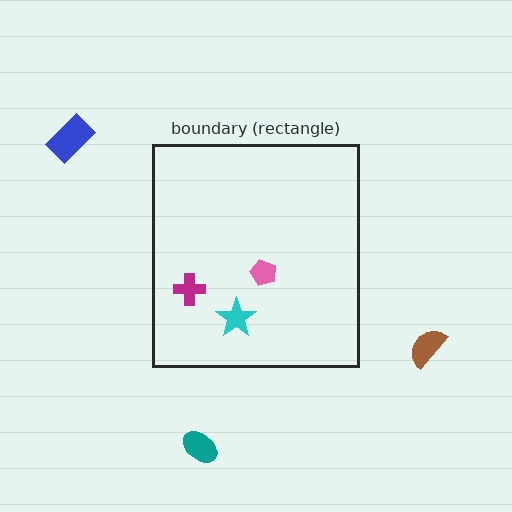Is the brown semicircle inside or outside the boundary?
Outside.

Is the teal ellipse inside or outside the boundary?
Outside.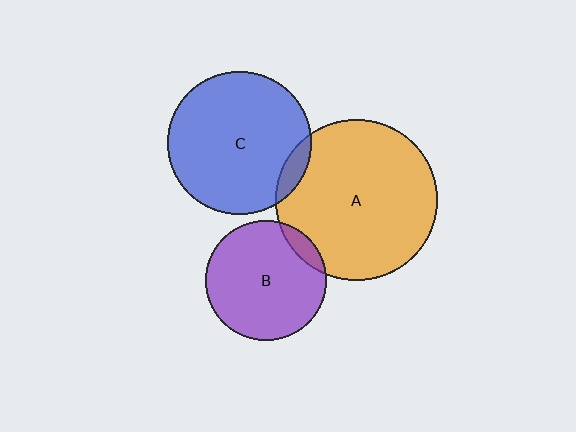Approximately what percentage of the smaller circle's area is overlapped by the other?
Approximately 10%.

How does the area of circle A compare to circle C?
Approximately 1.3 times.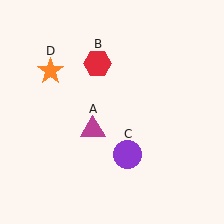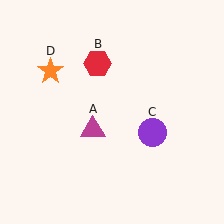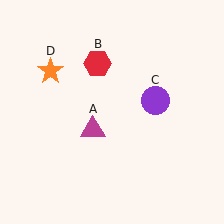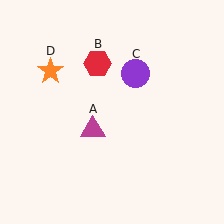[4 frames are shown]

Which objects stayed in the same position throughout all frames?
Magenta triangle (object A) and red hexagon (object B) and orange star (object D) remained stationary.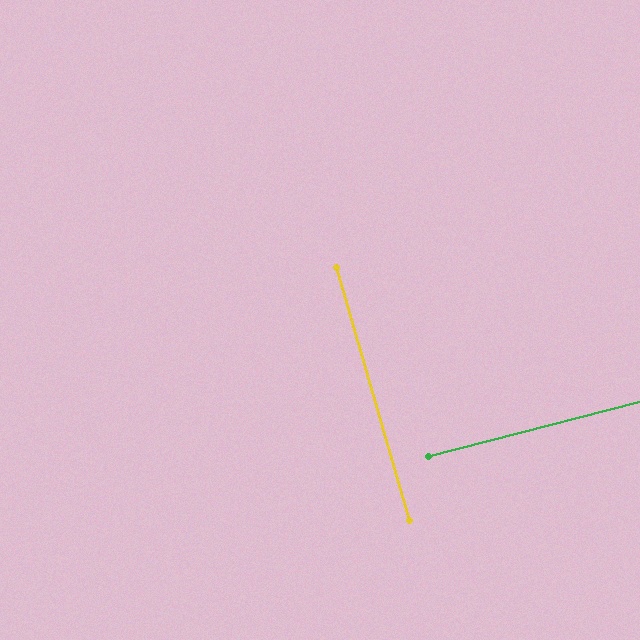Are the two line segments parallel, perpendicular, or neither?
Perpendicular — they meet at approximately 88°.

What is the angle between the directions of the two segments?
Approximately 88 degrees.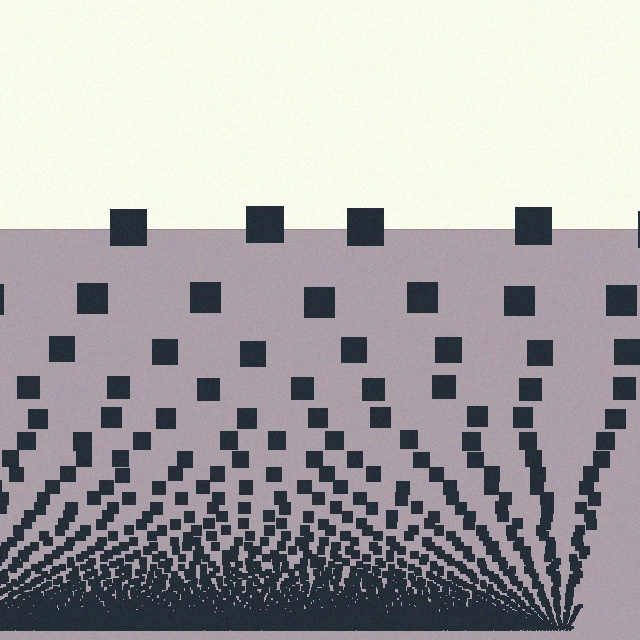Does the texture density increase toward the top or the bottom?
Density increases toward the bottom.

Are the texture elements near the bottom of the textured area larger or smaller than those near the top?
Smaller. The gradient is inverted — elements near the bottom are smaller and denser.